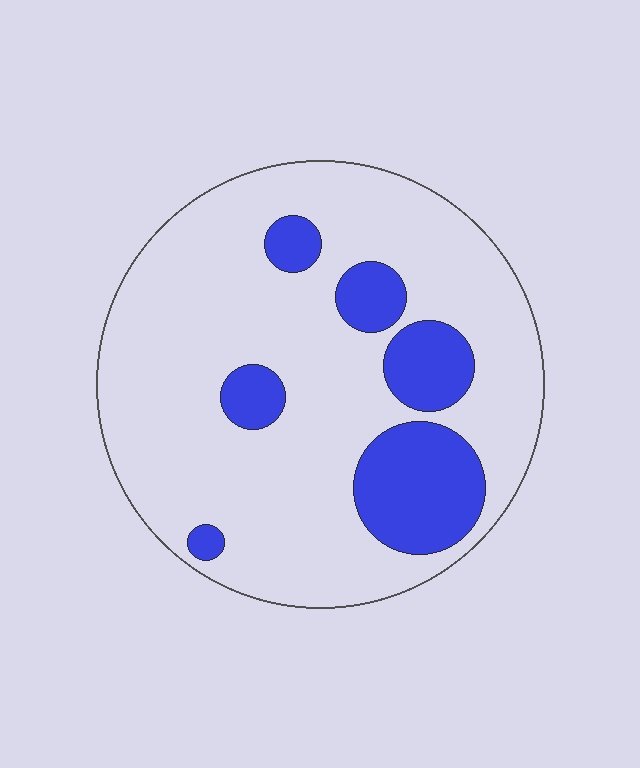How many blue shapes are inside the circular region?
6.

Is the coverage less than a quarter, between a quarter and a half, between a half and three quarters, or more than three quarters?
Less than a quarter.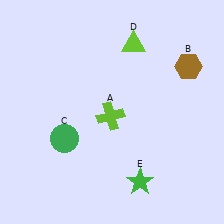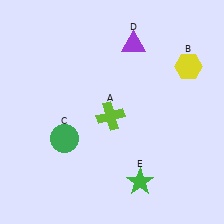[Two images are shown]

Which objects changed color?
B changed from brown to yellow. D changed from lime to purple.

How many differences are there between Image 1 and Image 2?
There are 2 differences between the two images.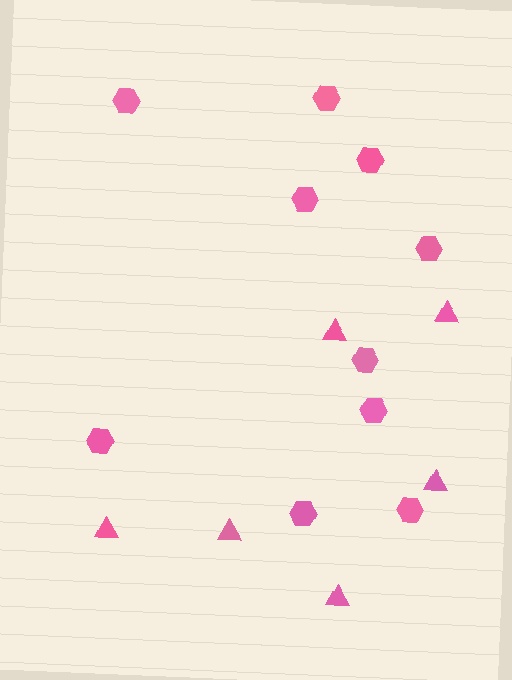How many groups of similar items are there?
There are 2 groups: one group of hexagons (10) and one group of triangles (6).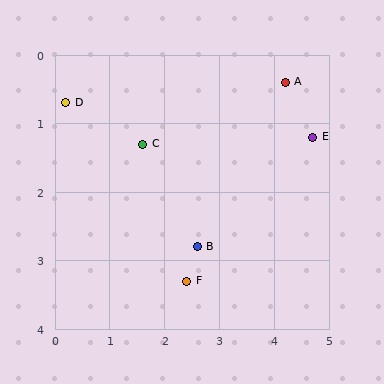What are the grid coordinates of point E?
Point E is at approximately (4.7, 1.2).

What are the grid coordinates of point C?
Point C is at approximately (1.6, 1.3).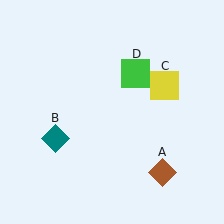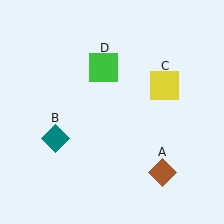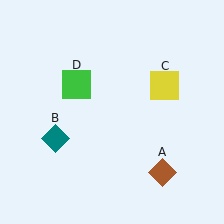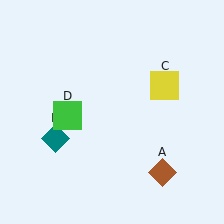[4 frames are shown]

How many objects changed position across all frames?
1 object changed position: green square (object D).